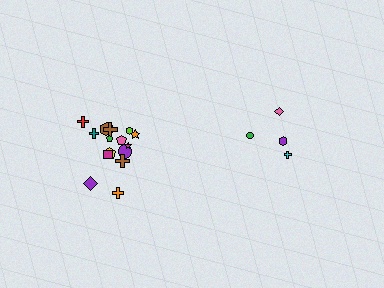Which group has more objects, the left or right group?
The left group.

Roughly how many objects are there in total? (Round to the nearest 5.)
Roughly 20 objects in total.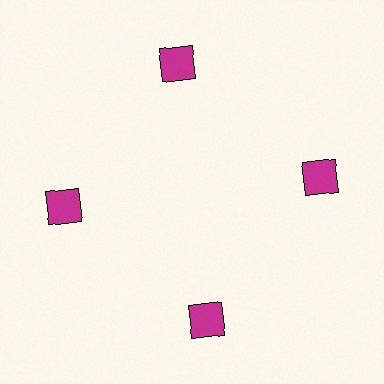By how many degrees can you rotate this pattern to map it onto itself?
The pattern maps onto itself every 90 degrees of rotation.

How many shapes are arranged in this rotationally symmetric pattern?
There are 4 shapes, arranged in 4 groups of 1.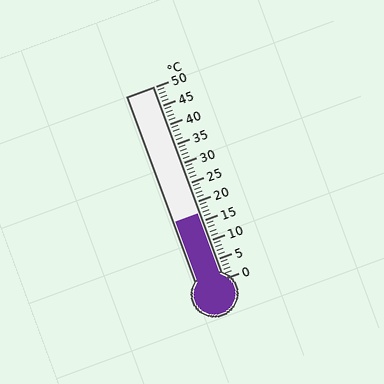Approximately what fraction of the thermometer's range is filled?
The thermometer is filled to approximately 35% of its range.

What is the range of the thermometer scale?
The thermometer scale ranges from 0°C to 50°C.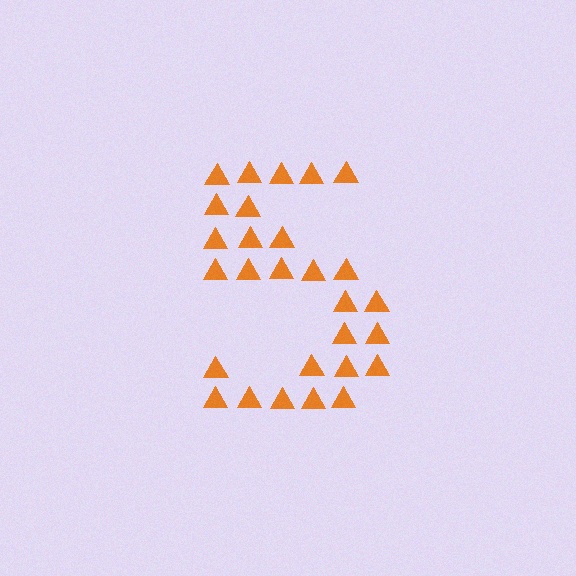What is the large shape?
The large shape is the digit 5.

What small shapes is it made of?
It is made of small triangles.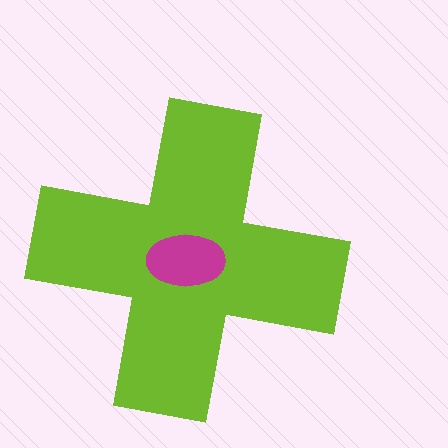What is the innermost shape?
The magenta ellipse.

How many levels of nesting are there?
2.